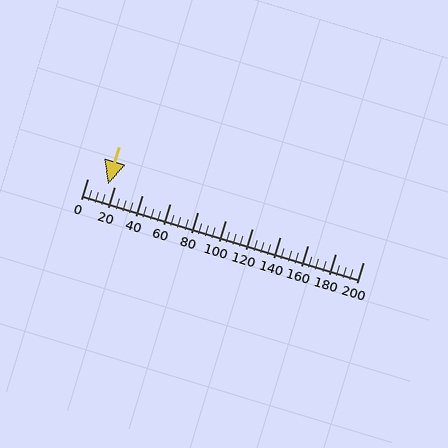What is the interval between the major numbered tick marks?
The major tick marks are spaced 20 units apart.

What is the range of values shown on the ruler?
The ruler shows values from 0 to 200.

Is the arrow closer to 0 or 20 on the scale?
The arrow is closer to 20.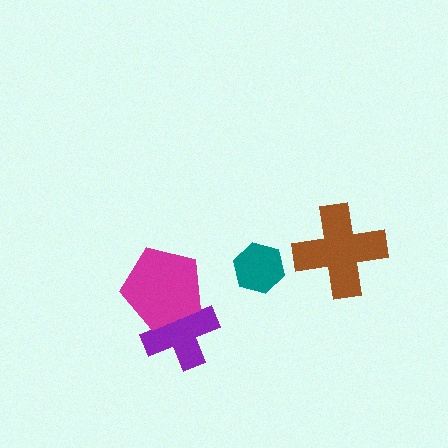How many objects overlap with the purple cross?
1 object overlaps with the purple cross.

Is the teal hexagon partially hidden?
No, no other shape covers it.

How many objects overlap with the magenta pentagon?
1 object overlaps with the magenta pentagon.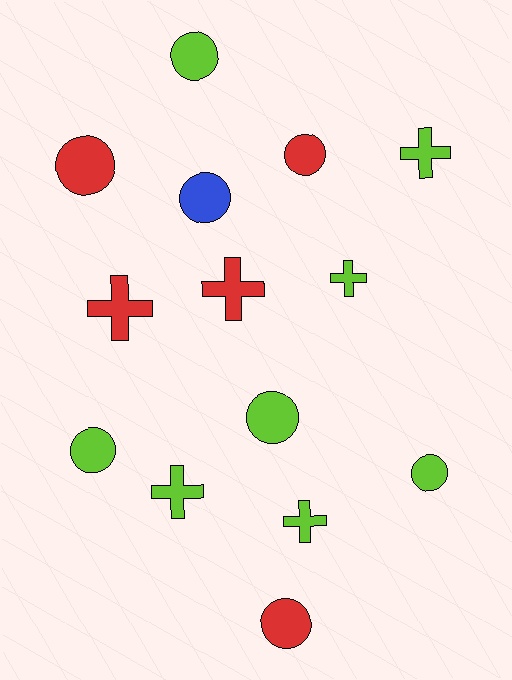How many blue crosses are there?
There are no blue crosses.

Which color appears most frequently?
Lime, with 8 objects.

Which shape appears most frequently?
Circle, with 8 objects.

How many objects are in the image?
There are 14 objects.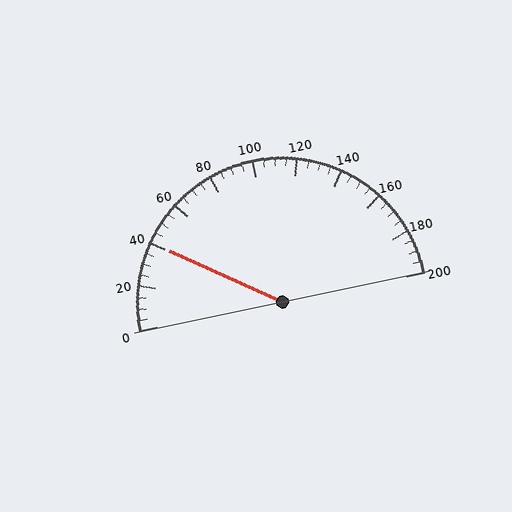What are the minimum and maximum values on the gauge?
The gauge ranges from 0 to 200.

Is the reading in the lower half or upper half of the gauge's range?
The reading is in the lower half of the range (0 to 200).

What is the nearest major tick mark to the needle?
The nearest major tick mark is 40.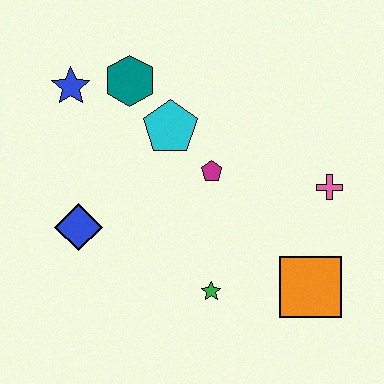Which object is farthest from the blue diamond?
The pink cross is farthest from the blue diamond.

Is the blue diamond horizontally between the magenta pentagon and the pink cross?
No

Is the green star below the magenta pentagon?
Yes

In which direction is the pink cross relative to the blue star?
The pink cross is to the right of the blue star.